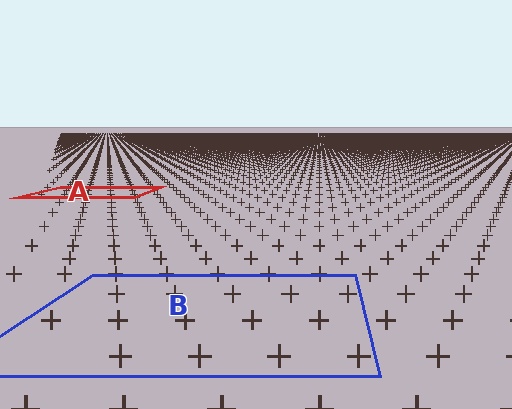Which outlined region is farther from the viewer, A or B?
Region A is farther from the viewer — the texture elements inside it appear smaller and more densely packed.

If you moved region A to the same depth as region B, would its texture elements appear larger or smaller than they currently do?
They would appear larger. At a closer depth, the same texture elements are projected at a bigger on-screen size.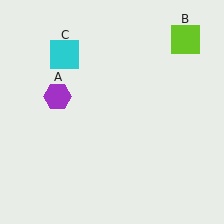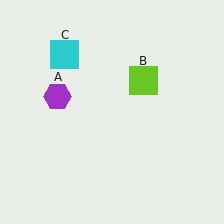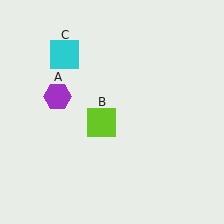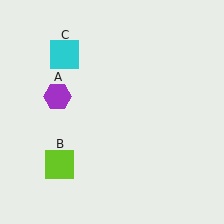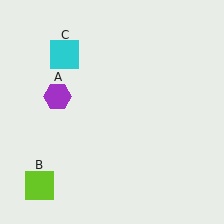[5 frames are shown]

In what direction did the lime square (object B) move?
The lime square (object B) moved down and to the left.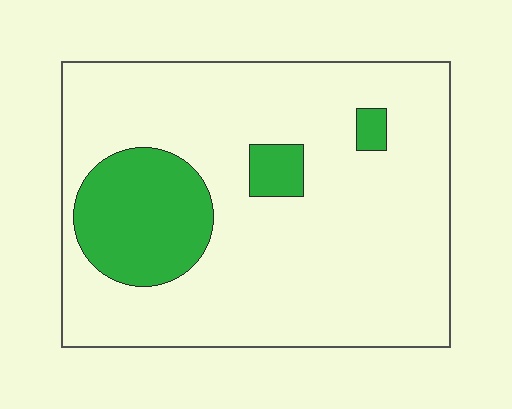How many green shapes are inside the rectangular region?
3.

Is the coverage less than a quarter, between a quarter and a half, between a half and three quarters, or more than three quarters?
Less than a quarter.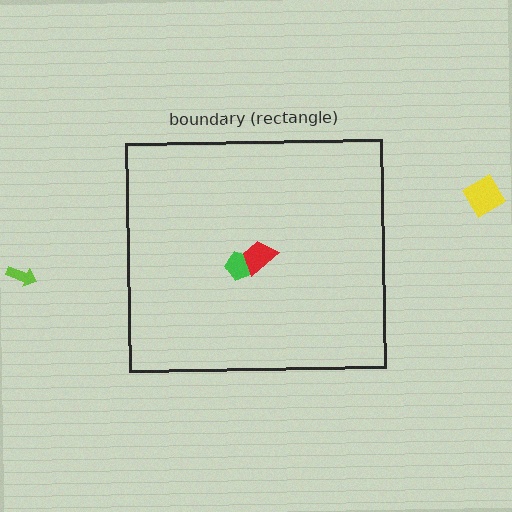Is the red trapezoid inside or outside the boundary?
Inside.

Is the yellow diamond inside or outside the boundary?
Outside.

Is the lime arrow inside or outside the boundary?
Outside.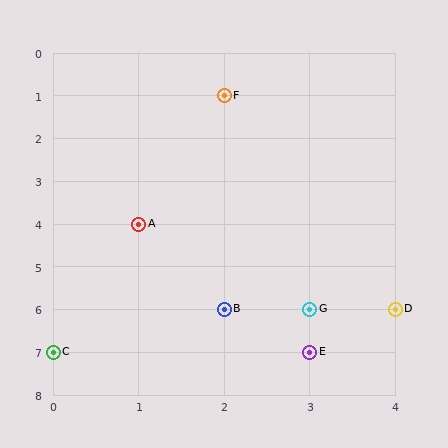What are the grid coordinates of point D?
Point D is at grid coordinates (4, 6).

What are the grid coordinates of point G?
Point G is at grid coordinates (3, 6).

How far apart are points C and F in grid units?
Points C and F are 2 columns and 6 rows apart (about 6.3 grid units diagonally).